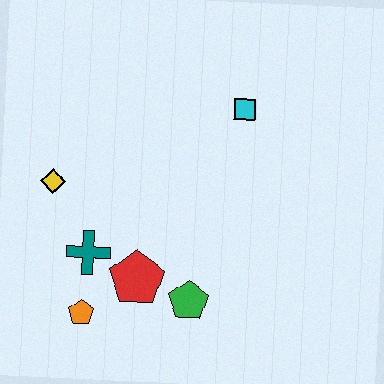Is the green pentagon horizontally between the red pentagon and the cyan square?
Yes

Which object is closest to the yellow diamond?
The teal cross is closest to the yellow diamond.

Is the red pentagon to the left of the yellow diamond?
No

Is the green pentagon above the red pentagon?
No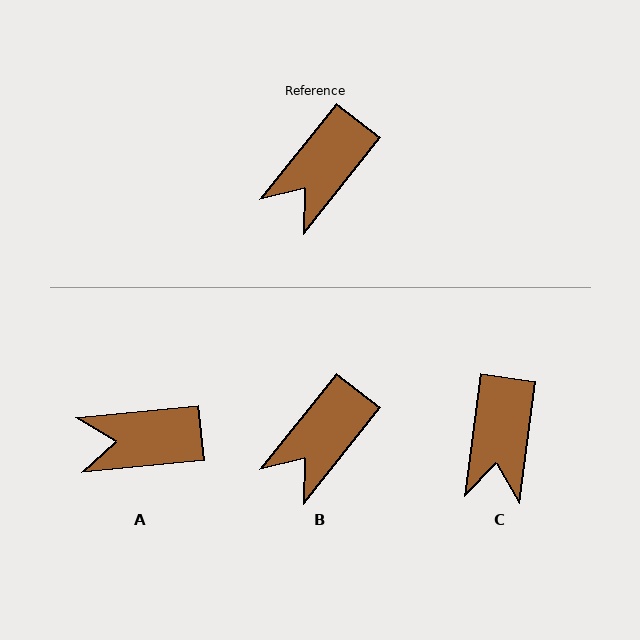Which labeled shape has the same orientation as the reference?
B.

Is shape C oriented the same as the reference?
No, it is off by about 31 degrees.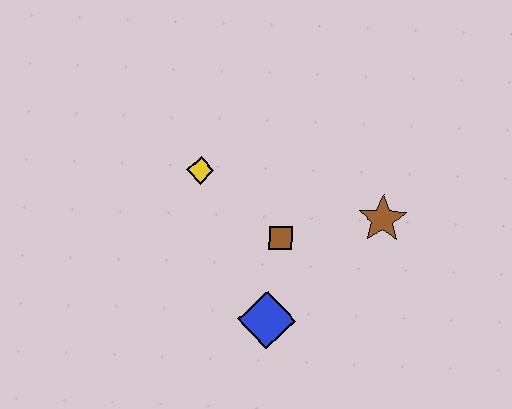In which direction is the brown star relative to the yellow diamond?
The brown star is to the right of the yellow diamond.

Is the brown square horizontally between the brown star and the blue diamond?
Yes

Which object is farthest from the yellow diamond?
The brown star is farthest from the yellow diamond.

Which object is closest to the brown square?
The blue diamond is closest to the brown square.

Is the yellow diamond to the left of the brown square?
Yes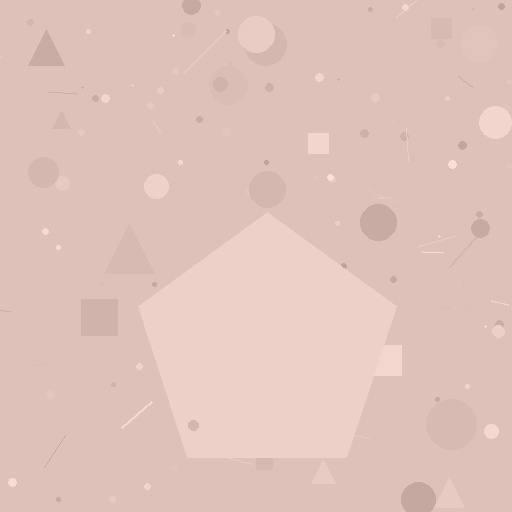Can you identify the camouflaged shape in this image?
The camouflaged shape is a pentagon.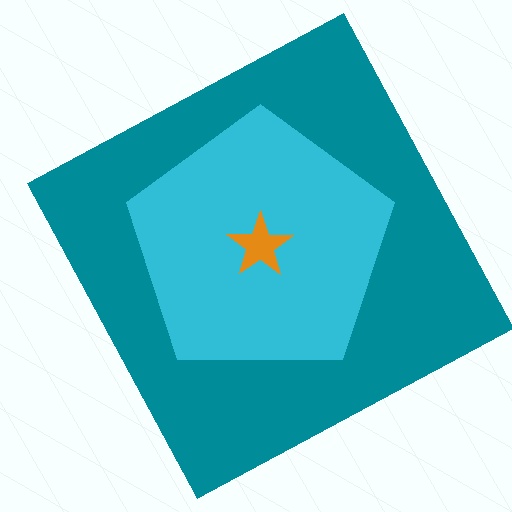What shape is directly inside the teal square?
The cyan pentagon.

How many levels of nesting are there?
3.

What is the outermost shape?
The teal square.